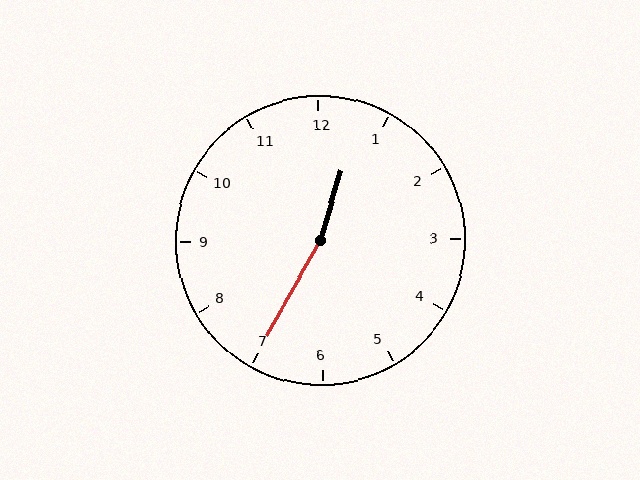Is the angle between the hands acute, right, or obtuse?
It is obtuse.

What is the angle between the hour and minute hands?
Approximately 168 degrees.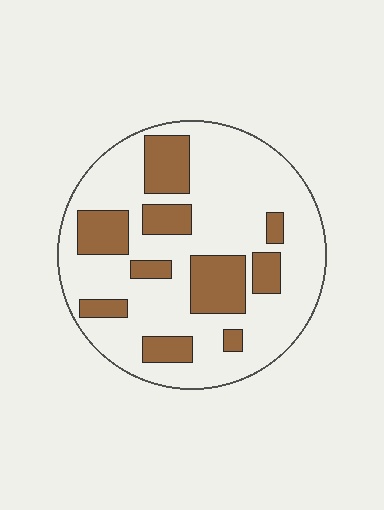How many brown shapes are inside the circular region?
10.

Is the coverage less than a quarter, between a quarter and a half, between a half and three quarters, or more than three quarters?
Between a quarter and a half.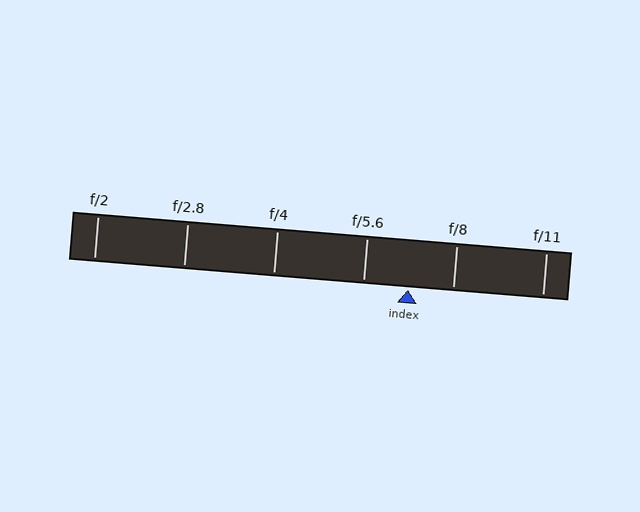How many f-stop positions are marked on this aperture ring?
There are 6 f-stop positions marked.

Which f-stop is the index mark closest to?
The index mark is closest to f/8.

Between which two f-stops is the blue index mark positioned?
The index mark is between f/5.6 and f/8.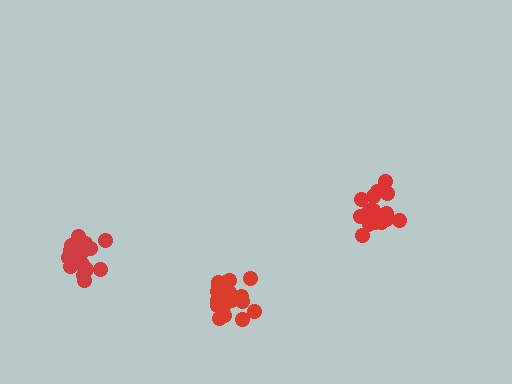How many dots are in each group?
Group 1: 19 dots, Group 2: 20 dots, Group 3: 19 dots (58 total).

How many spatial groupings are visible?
There are 3 spatial groupings.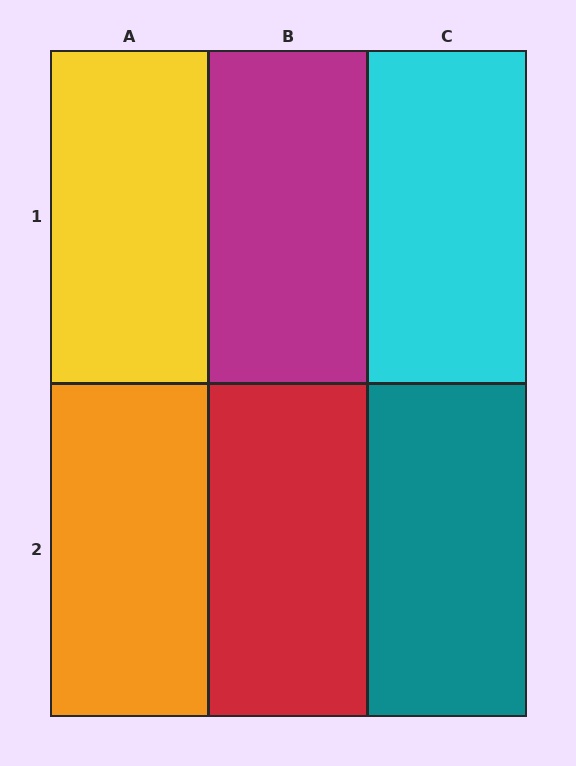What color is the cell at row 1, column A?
Yellow.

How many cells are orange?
1 cell is orange.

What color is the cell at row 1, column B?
Magenta.